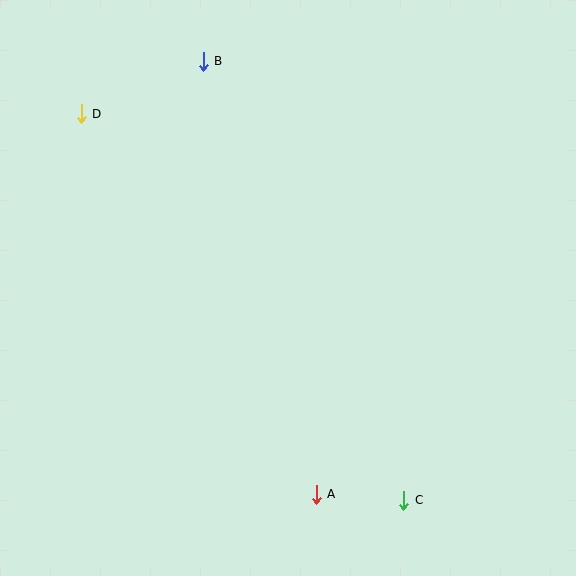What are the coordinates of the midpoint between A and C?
The midpoint between A and C is at (360, 497).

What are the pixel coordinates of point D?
Point D is at (81, 114).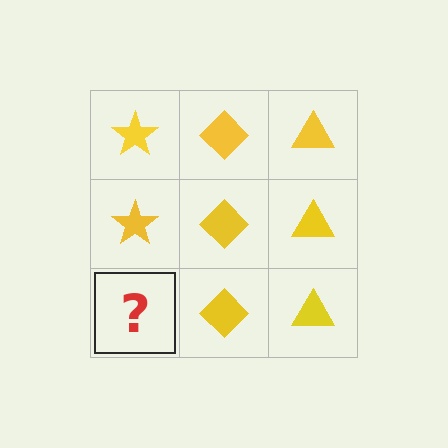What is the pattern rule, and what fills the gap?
The rule is that each column has a consistent shape. The gap should be filled with a yellow star.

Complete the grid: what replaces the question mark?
The question mark should be replaced with a yellow star.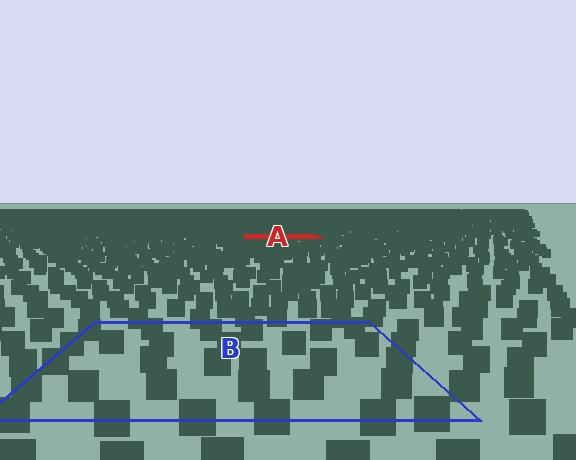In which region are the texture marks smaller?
The texture marks are smaller in region A, because it is farther away.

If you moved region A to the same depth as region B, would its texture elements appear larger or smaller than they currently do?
They would appear larger. At a closer depth, the same texture elements are projected at a bigger on-screen size.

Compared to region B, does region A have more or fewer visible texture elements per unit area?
Region A has more texture elements per unit area — they are packed more densely because it is farther away.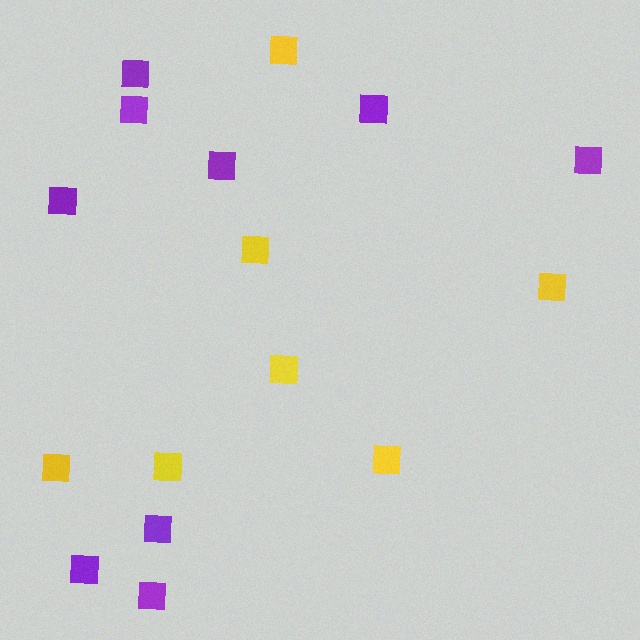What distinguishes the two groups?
There are 2 groups: one group of yellow squares (7) and one group of purple squares (9).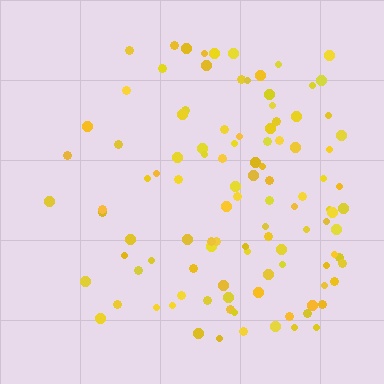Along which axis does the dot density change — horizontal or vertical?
Horizontal.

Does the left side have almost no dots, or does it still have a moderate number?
Still a moderate number, just noticeably fewer than the right.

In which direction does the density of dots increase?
From left to right, with the right side densest.